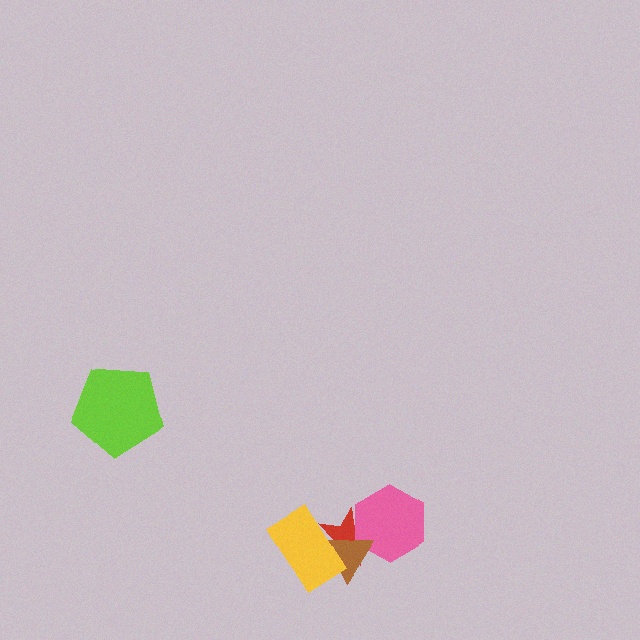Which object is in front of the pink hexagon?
The brown triangle is in front of the pink hexagon.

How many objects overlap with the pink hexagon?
2 objects overlap with the pink hexagon.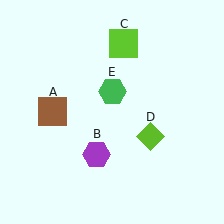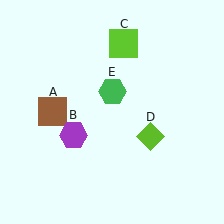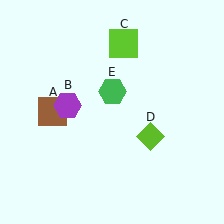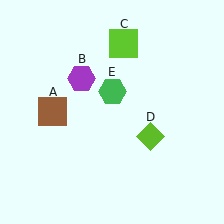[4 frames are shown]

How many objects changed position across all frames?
1 object changed position: purple hexagon (object B).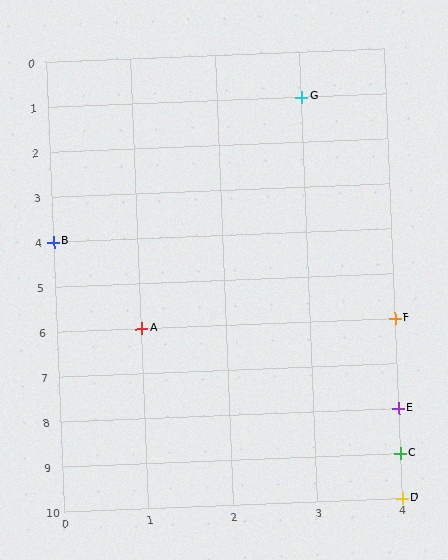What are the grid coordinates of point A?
Point A is at grid coordinates (1, 6).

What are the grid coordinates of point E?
Point E is at grid coordinates (4, 8).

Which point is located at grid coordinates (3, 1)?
Point G is at (3, 1).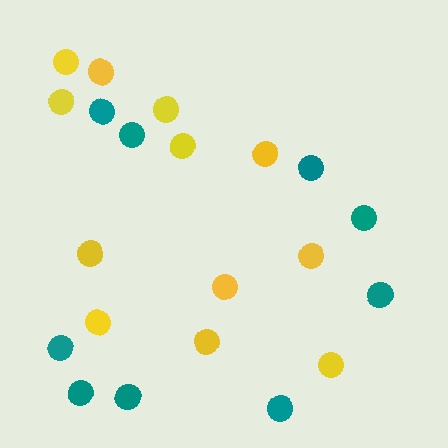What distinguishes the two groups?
There are 2 groups: one group of teal circles (9) and one group of yellow circles (12).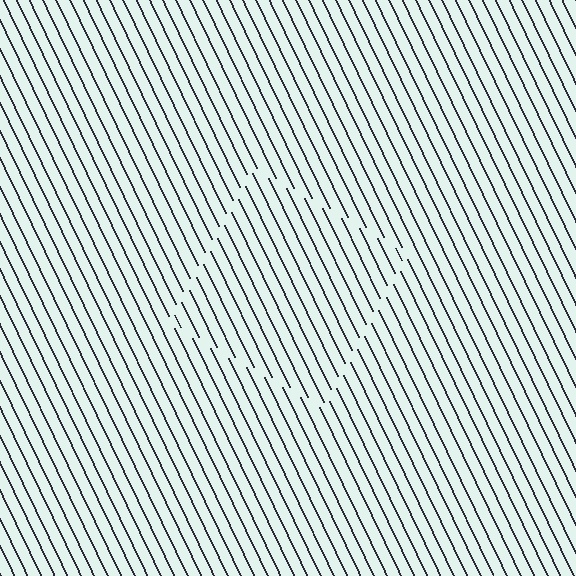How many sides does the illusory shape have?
4 sides — the line-ends trace a square.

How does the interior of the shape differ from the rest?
The interior of the shape contains the same grating, shifted by half a period — the contour is defined by the phase discontinuity where line-ends from the inner and outer gratings abut.